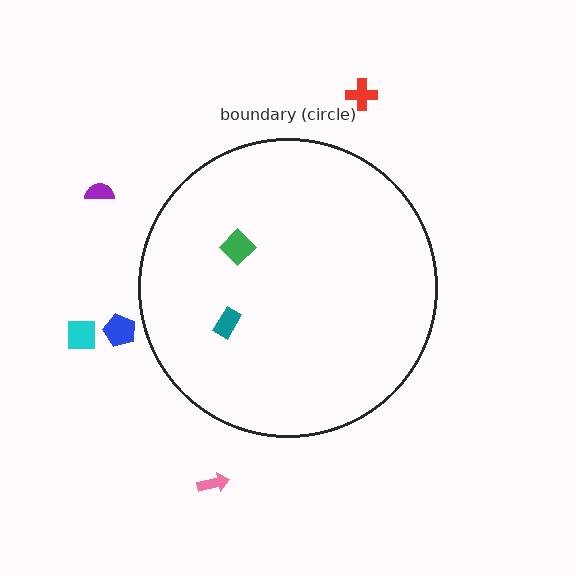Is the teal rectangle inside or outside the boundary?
Inside.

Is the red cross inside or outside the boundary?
Outside.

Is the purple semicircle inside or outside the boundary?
Outside.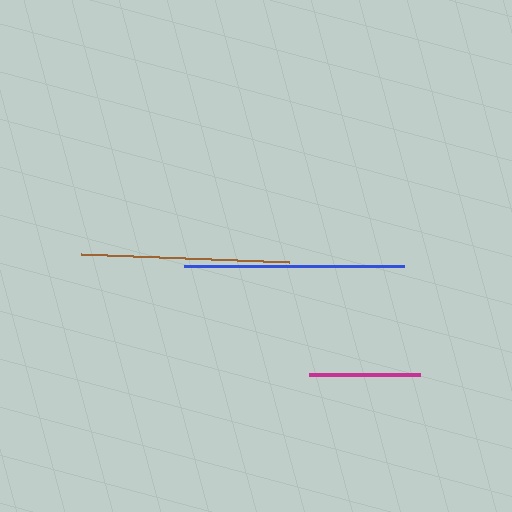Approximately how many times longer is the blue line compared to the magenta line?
The blue line is approximately 2.0 times the length of the magenta line.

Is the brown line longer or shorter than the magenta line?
The brown line is longer than the magenta line.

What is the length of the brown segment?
The brown segment is approximately 208 pixels long.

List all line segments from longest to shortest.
From longest to shortest: blue, brown, magenta.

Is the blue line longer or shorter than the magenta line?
The blue line is longer than the magenta line.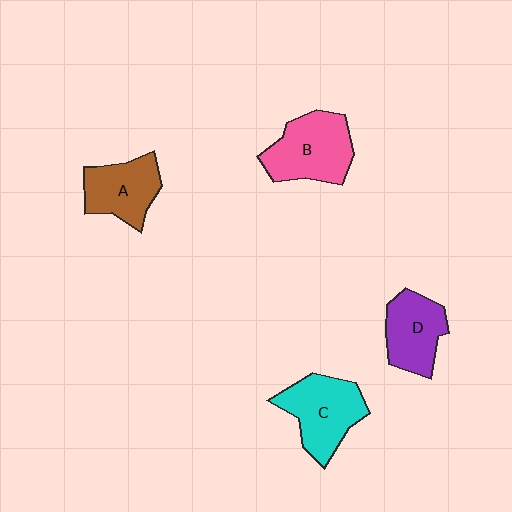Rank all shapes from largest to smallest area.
From largest to smallest: B (pink), C (cyan), D (purple), A (brown).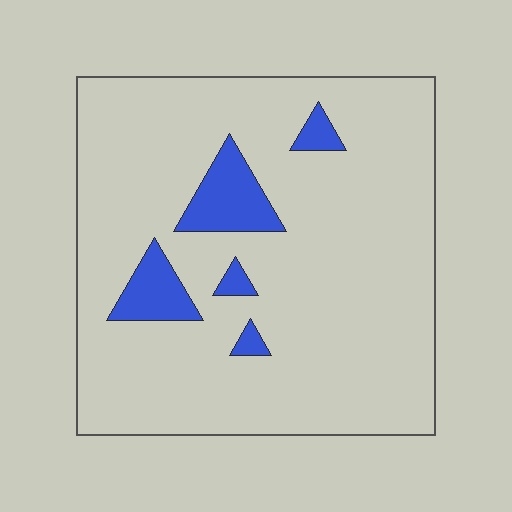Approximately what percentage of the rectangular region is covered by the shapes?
Approximately 10%.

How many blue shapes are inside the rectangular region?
5.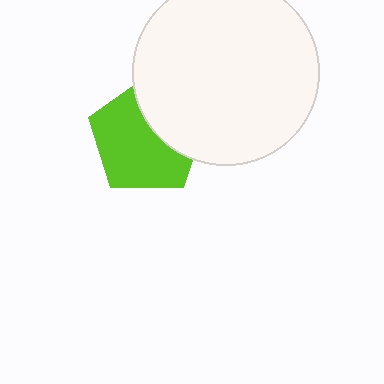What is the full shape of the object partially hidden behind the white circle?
The partially hidden object is a lime pentagon.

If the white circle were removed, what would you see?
You would see the complete lime pentagon.